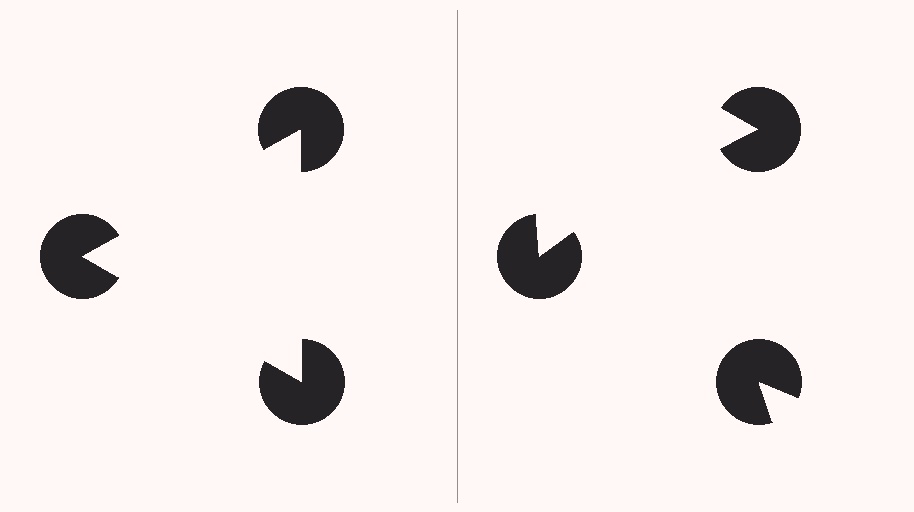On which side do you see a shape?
An illusory triangle appears on the left side. On the right side the wedge cuts are rotated, so no coherent shape forms.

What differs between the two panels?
The pac-man discs are positioned identically on both sides; only the wedge orientations differ. On the left they align to a triangle; on the right they are misaligned.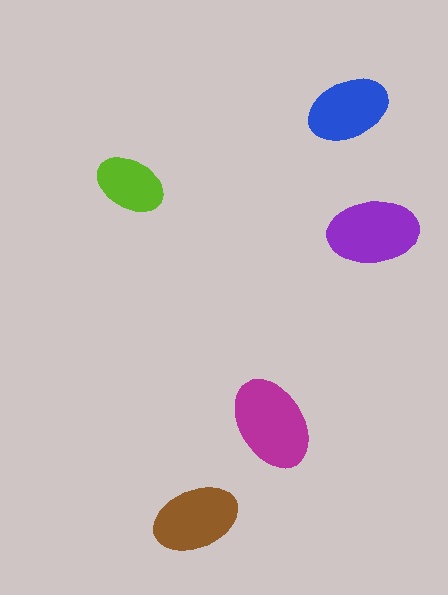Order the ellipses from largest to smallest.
the magenta one, the purple one, the brown one, the blue one, the lime one.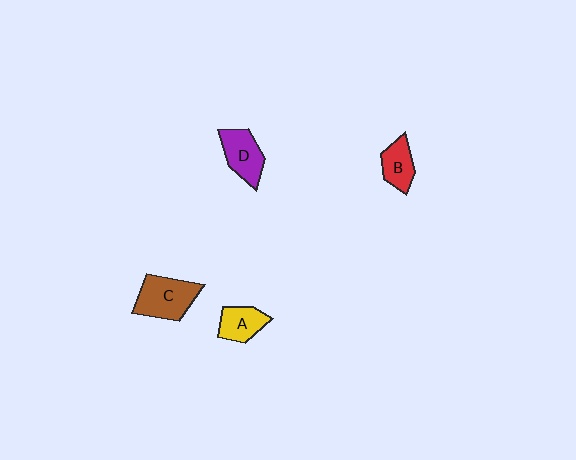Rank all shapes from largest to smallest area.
From largest to smallest: C (brown), D (purple), A (yellow), B (red).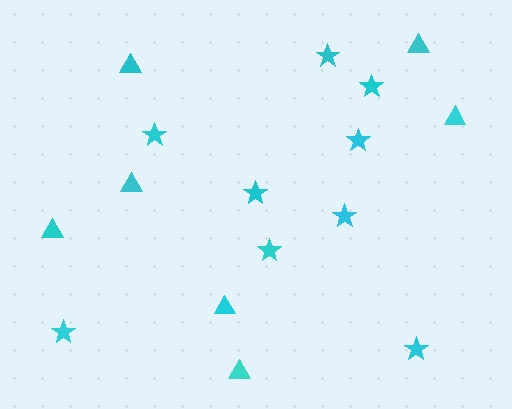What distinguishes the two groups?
There are 2 groups: one group of stars (9) and one group of triangles (7).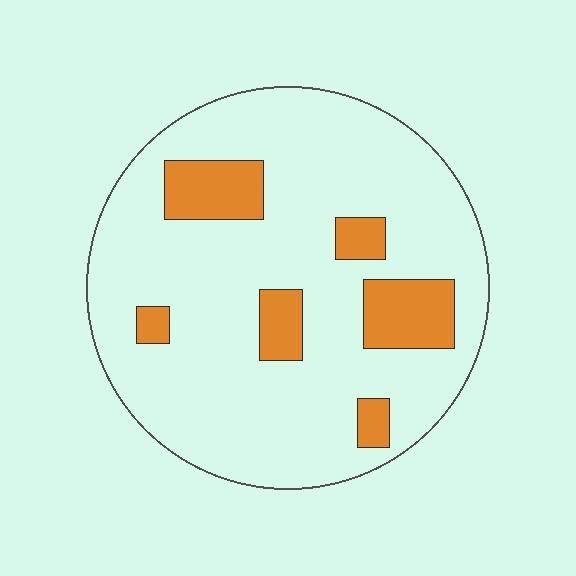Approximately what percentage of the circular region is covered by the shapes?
Approximately 15%.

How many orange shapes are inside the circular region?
6.